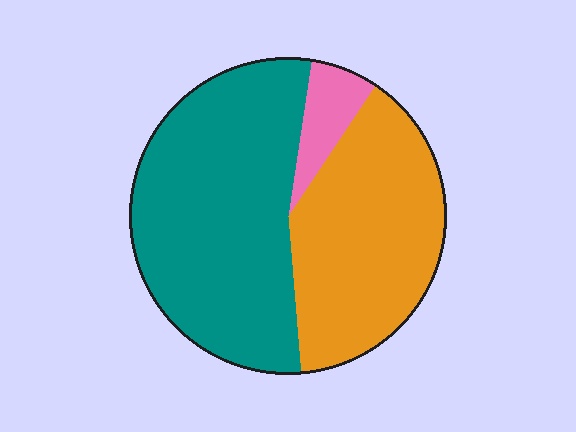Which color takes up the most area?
Teal, at roughly 55%.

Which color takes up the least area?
Pink, at roughly 5%.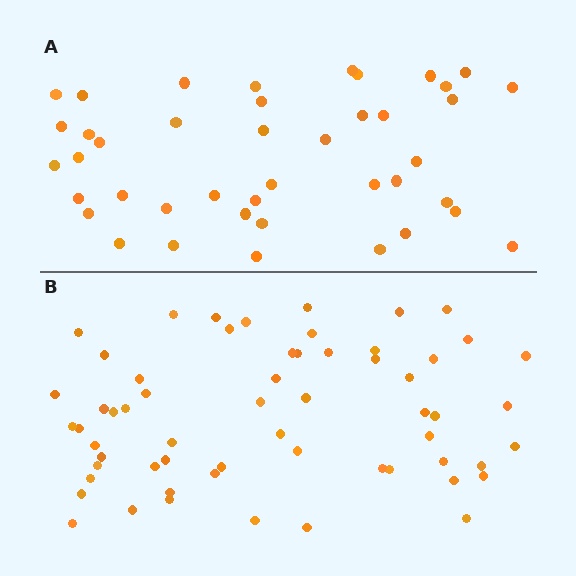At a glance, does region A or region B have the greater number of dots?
Region B (the bottom region) has more dots.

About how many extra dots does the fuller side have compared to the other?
Region B has approximately 20 more dots than region A.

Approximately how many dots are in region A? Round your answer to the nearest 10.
About 40 dots. (The exact count is 42, which rounds to 40.)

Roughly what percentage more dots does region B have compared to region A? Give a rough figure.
About 45% more.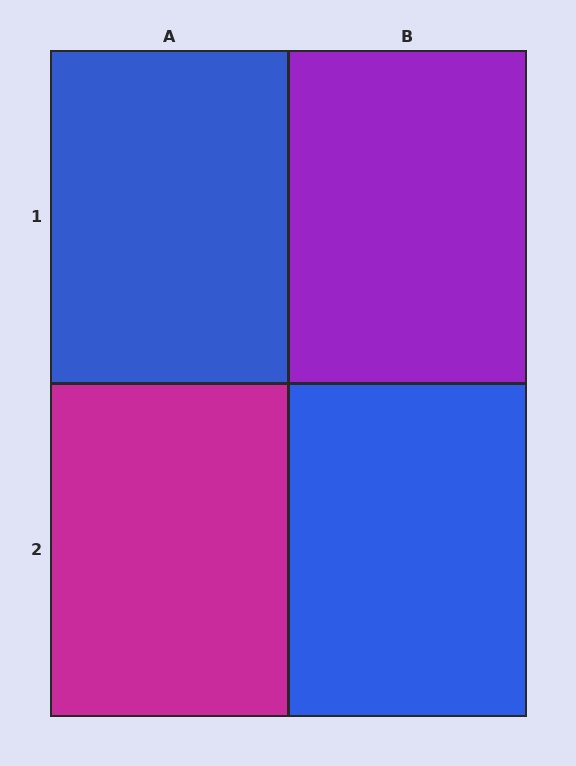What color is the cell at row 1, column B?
Purple.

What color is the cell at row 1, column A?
Blue.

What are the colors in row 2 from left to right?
Magenta, blue.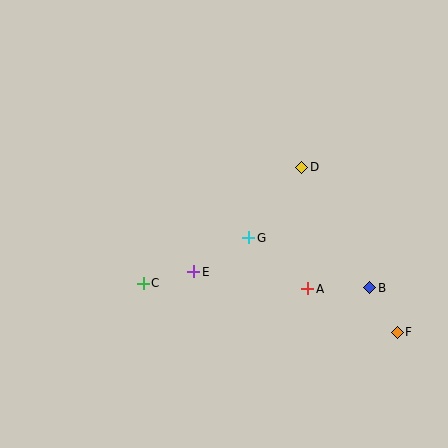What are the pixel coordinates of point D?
Point D is at (302, 167).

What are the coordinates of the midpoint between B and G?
The midpoint between B and G is at (309, 263).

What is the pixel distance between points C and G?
The distance between C and G is 115 pixels.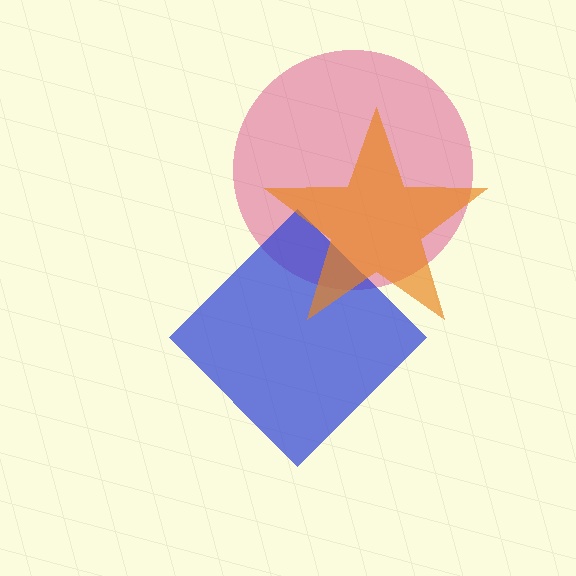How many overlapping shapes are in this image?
There are 3 overlapping shapes in the image.